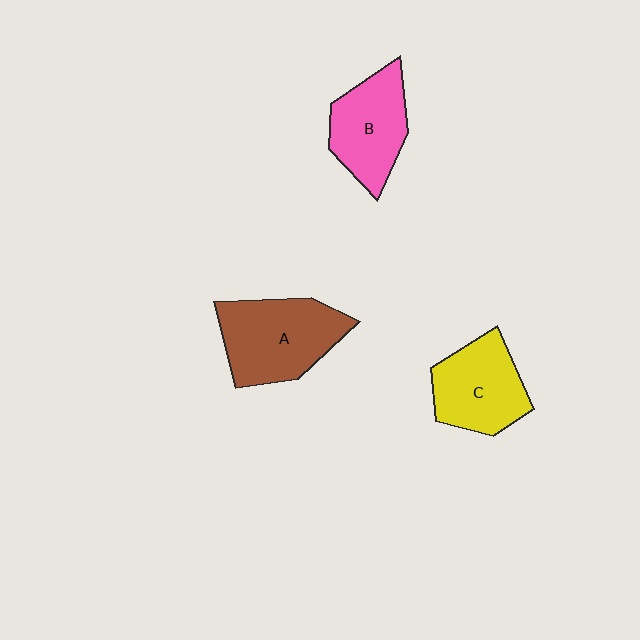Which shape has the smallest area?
Shape B (pink).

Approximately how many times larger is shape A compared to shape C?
Approximately 1.2 times.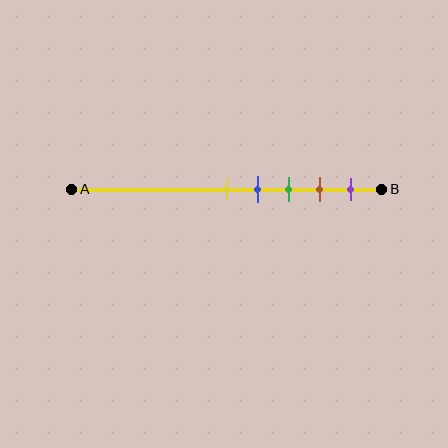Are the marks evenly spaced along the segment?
Yes, the marks are approximately evenly spaced.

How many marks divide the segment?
There are 5 marks dividing the segment.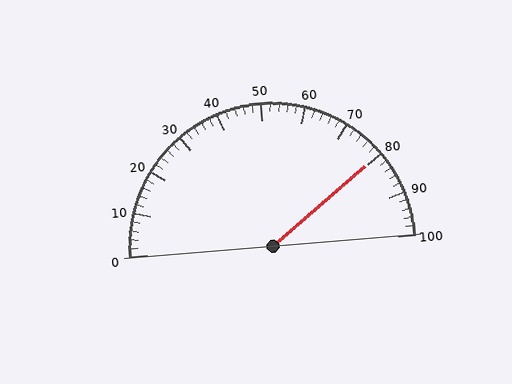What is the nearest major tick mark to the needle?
The nearest major tick mark is 80.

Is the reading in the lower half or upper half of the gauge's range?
The reading is in the upper half of the range (0 to 100).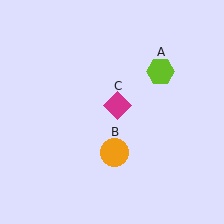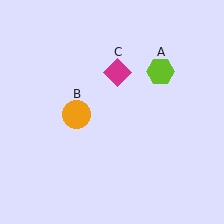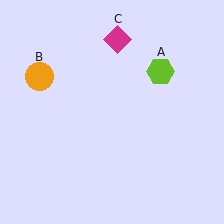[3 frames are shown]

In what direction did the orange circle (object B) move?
The orange circle (object B) moved up and to the left.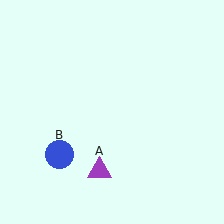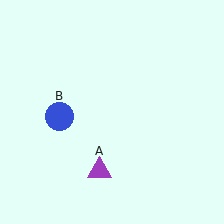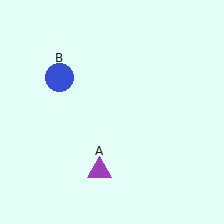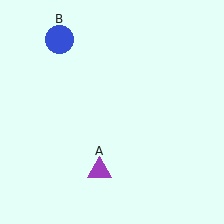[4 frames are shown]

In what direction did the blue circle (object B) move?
The blue circle (object B) moved up.